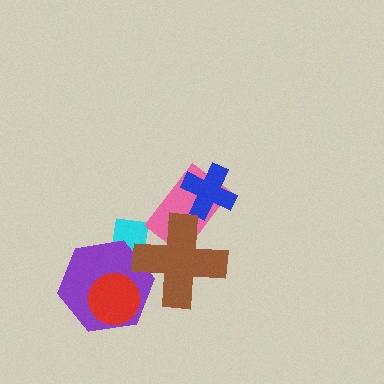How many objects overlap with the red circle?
1 object overlaps with the red circle.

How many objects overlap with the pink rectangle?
2 objects overlap with the pink rectangle.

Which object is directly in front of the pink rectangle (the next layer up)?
The blue cross is directly in front of the pink rectangle.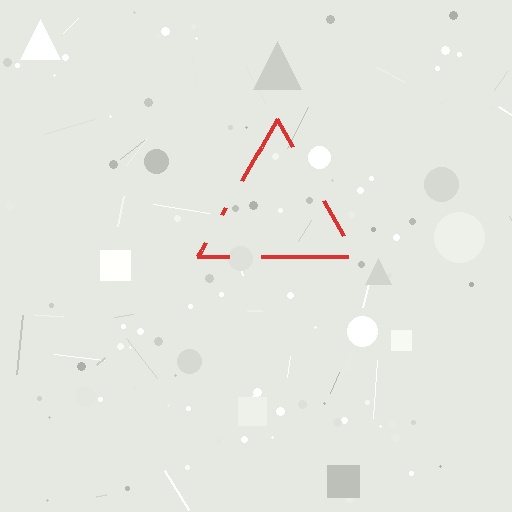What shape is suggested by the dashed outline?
The dashed outline suggests a triangle.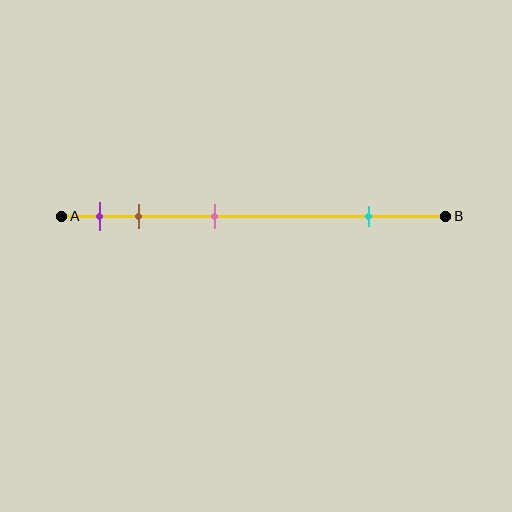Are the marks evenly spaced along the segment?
No, the marks are not evenly spaced.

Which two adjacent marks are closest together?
The purple and brown marks are the closest adjacent pair.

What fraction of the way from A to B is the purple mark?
The purple mark is approximately 10% (0.1) of the way from A to B.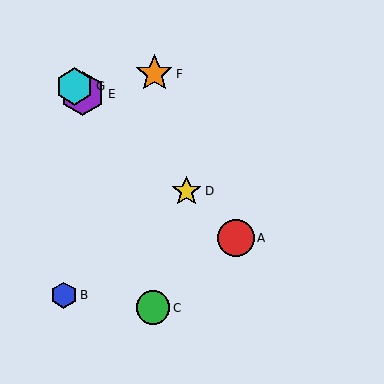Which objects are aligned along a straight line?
Objects A, D, E, G are aligned along a straight line.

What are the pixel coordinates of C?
Object C is at (153, 308).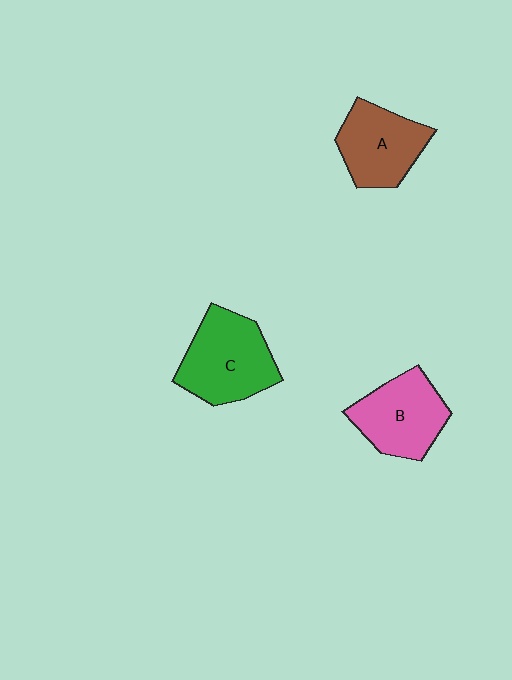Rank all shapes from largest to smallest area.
From largest to smallest: C (green), B (pink), A (brown).